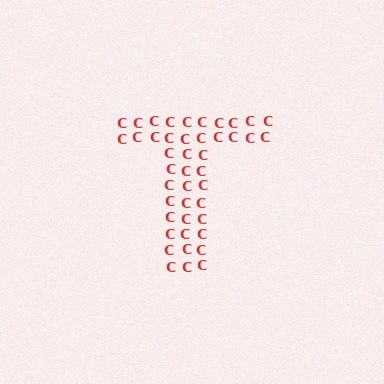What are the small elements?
The small elements are letter C's.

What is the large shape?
The large shape is the letter T.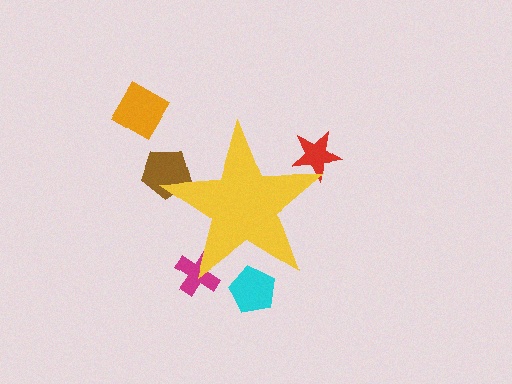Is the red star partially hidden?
Yes, the red star is partially hidden behind the yellow star.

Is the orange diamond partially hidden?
No, the orange diamond is fully visible.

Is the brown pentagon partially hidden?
Yes, the brown pentagon is partially hidden behind the yellow star.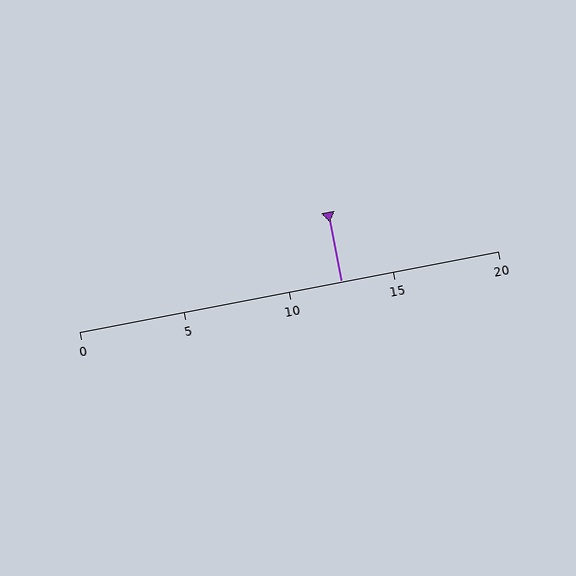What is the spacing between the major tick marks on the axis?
The major ticks are spaced 5 apart.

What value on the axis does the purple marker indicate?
The marker indicates approximately 12.5.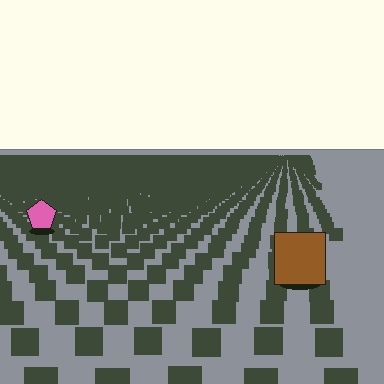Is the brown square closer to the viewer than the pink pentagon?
Yes. The brown square is closer — you can tell from the texture gradient: the ground texture is coarser near it.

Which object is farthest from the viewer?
The pink pentagon is farthest from the viewer. It appears smaller and the ground texture around it is denser.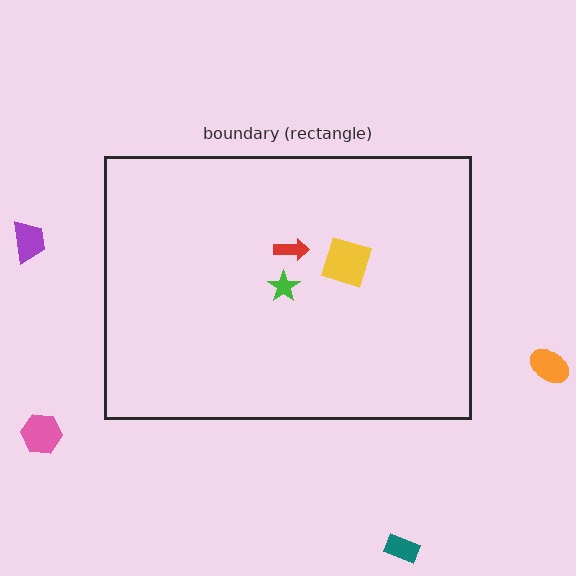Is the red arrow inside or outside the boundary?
Inside.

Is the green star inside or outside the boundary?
Inside.